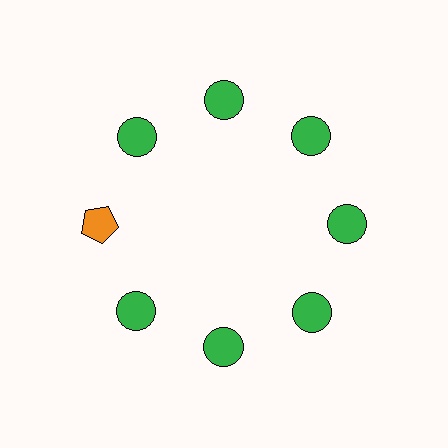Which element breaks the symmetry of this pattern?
The orange pentagon at roughly the 9 o'clock position breaks the symmetry. All other shapes are green circles.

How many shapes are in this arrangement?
There are 8 shapes arranged in a ring pattern.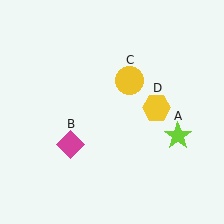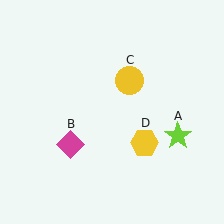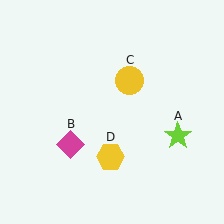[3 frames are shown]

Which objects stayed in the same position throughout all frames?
Lime star (object A) and magenta diamond (object B) and yellow circle (object C) remained stationary.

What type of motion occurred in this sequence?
The yellow hexagon (object D) rotated clockwise around the center of the scene.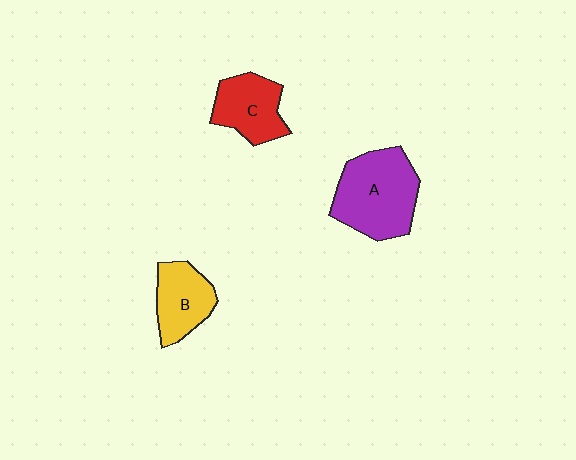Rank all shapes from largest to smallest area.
From largest to smallest: A (purple), C (red), B (yellow).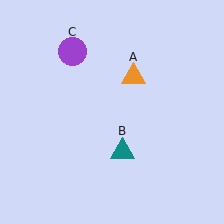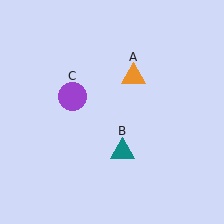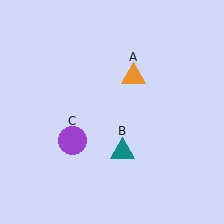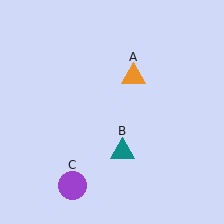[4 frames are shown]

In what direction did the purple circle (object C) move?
The purple circle (object C) moved down.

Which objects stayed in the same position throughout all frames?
Orange triangle (object A) and teal triangle (object B) remained stationary.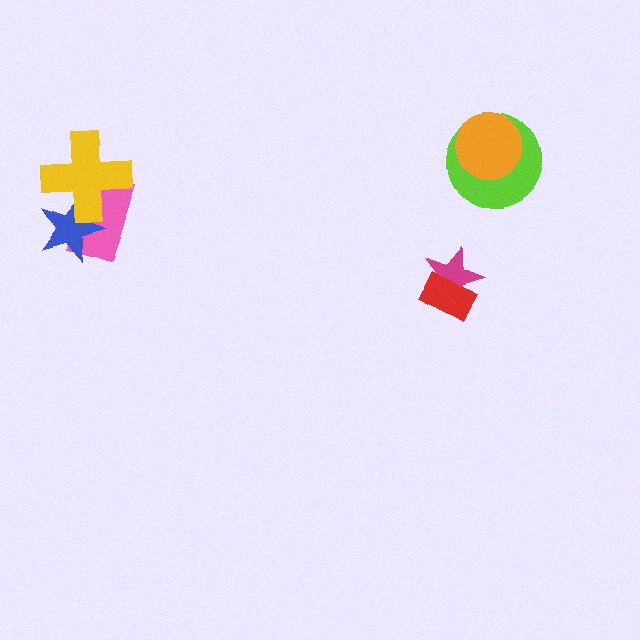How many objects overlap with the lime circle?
1 object overlaps with the lime circle.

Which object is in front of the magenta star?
The red rectangle is in front of the magenta star.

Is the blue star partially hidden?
Yes, it is partially covered by another shape.